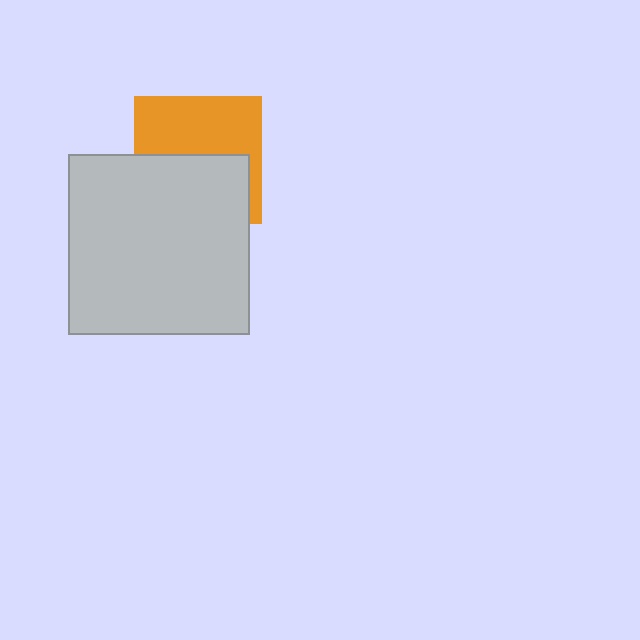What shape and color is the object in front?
The object in front is a light gray square.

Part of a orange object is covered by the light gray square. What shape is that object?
It is a square.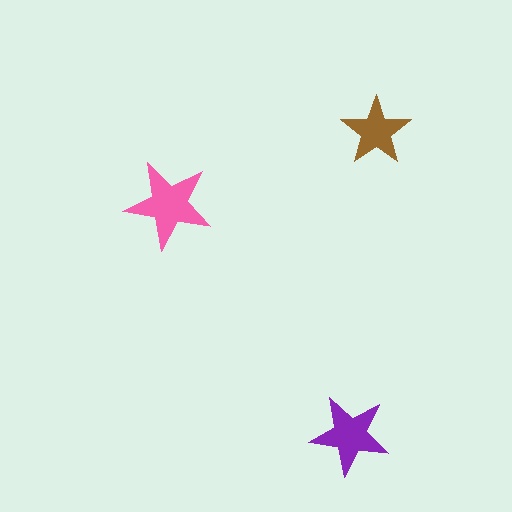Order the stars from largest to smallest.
the pink one, the purple one, the brown one.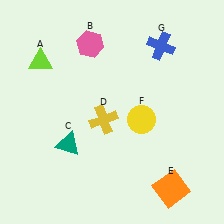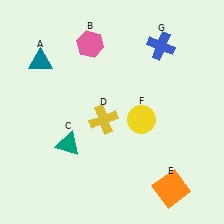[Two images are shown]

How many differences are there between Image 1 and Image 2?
There is 1 difference between the two images.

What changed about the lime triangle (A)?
In Image 1, A is lime. In Image 2, it changed to teal.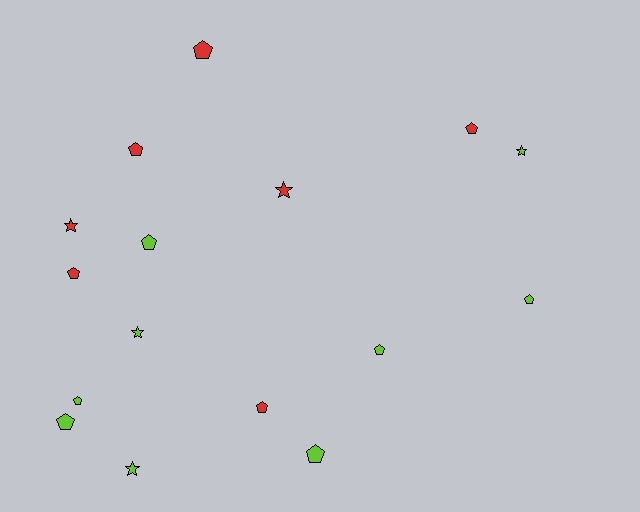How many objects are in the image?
There are 16 objects.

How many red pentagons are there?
There are 5 red pentagons.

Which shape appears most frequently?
Pentagon, with 11 objects.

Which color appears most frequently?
Lime, with 9 objects.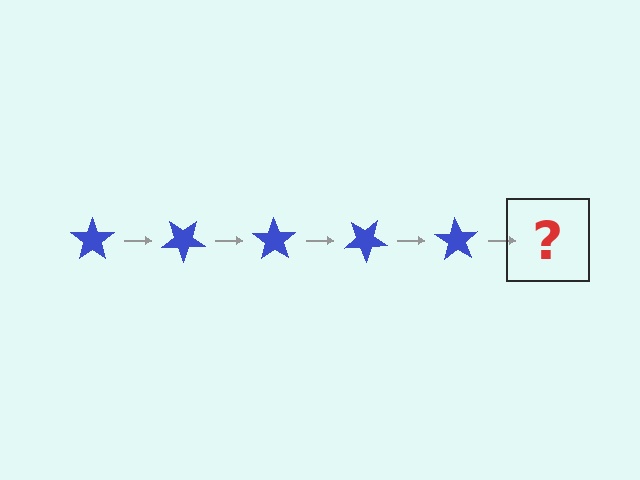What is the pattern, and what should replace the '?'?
The pattern is that the star rotates 35 degrees each step. The '?' should be a blue star rotated 175 degrees.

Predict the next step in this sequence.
The next step is a blue star rotated 175 degrees.